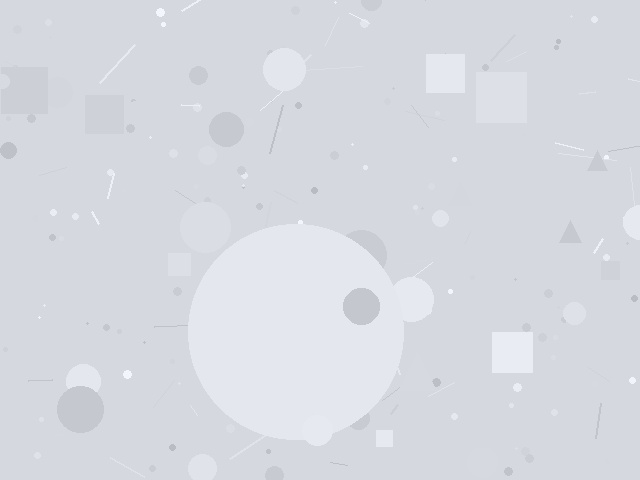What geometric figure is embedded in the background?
A circle is embedded in the background.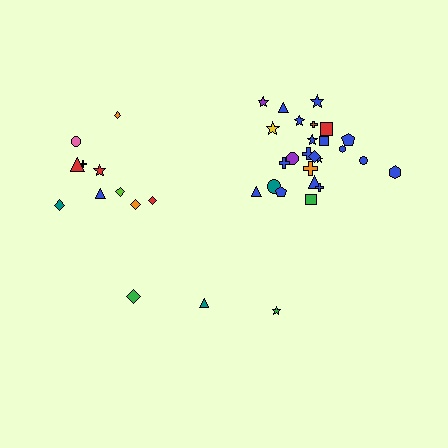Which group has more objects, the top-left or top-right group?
The top-right group.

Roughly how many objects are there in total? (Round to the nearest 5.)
Roughly 40 objects in total.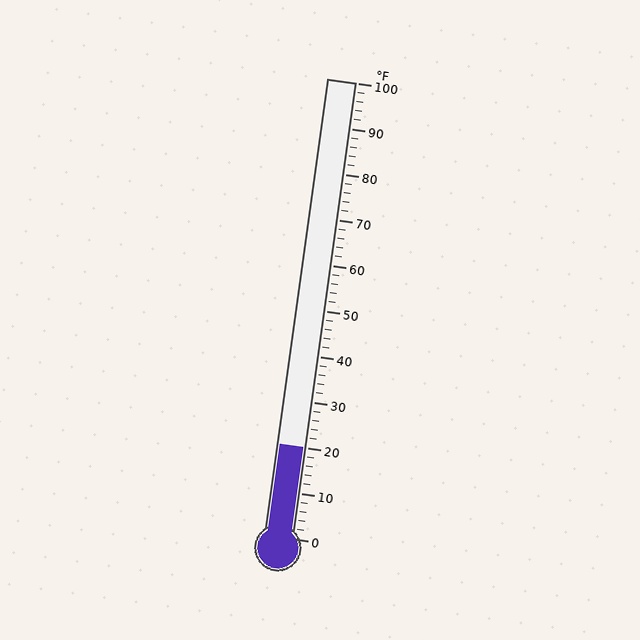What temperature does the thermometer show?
The thermometer shows approximately 20°F.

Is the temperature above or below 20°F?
The temperature is at 20°F.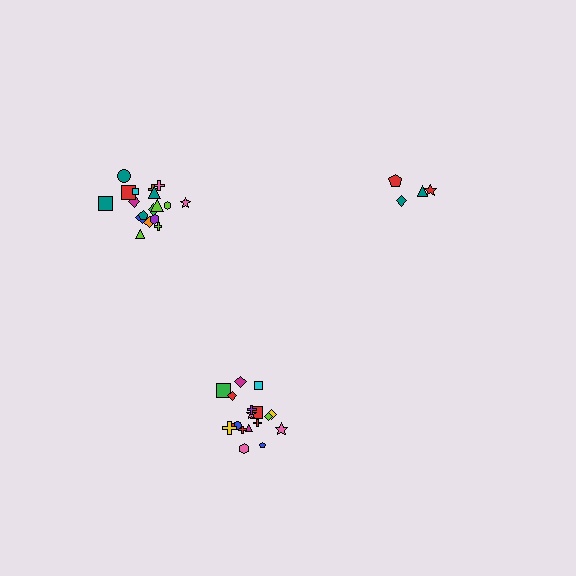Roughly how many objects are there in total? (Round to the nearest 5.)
Roughly 40 objects in total.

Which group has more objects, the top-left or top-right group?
The top-left group.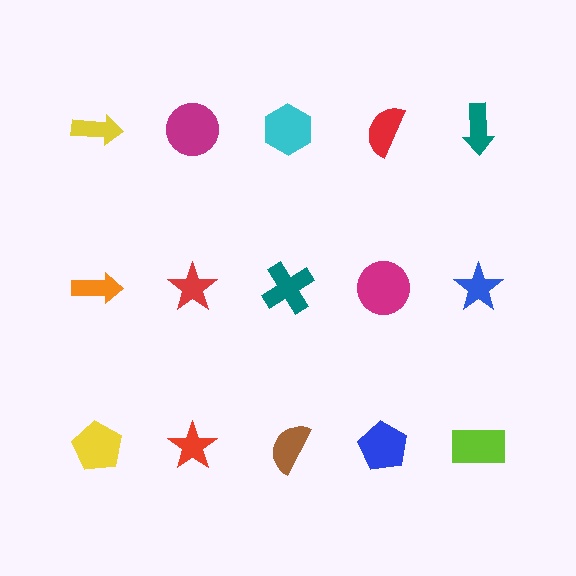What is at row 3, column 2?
A red star.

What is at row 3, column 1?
A yellow pentagon.